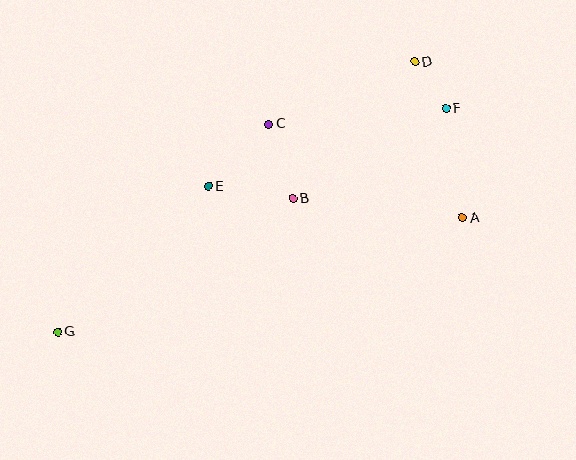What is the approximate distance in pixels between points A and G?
The distance between A and G is approximately 420 pixels.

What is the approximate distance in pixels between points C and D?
The distance between C and D is approximately 159 pixels.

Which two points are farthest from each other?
Points F and G are farthest from each other.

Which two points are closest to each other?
Points D and F are closest to each other.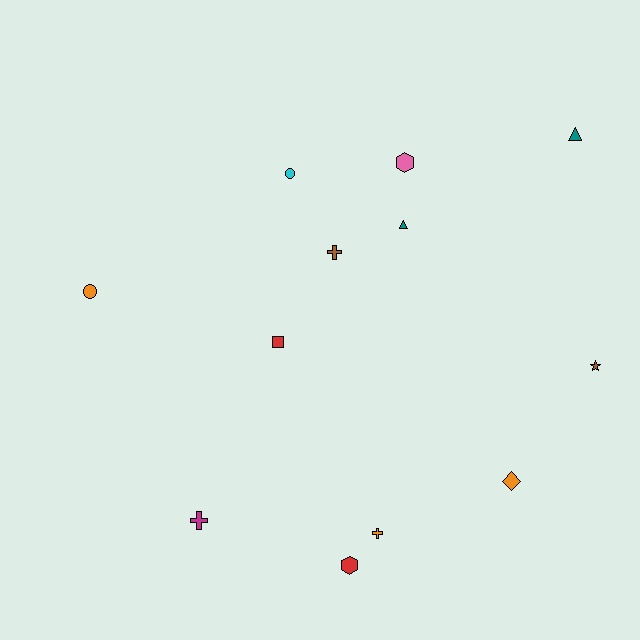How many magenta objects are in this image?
There is 1 magenta object.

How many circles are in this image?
There are 2 circles.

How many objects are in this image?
There are 12 objects.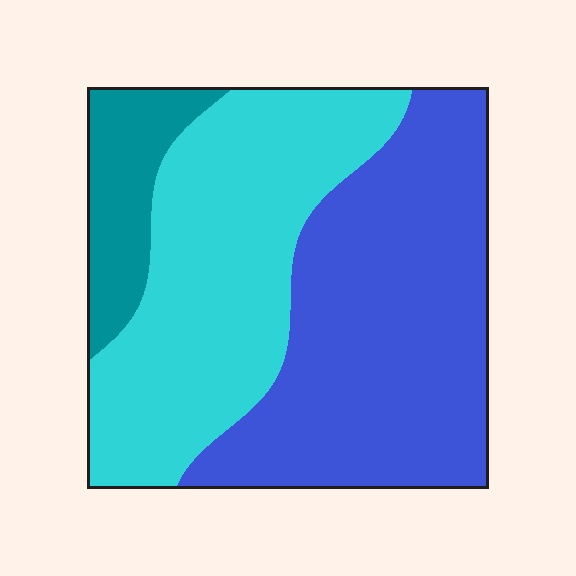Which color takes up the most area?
Blue, at roughly 45%.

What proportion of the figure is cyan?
Cyan covers around 40% of the figure.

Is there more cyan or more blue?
Blue.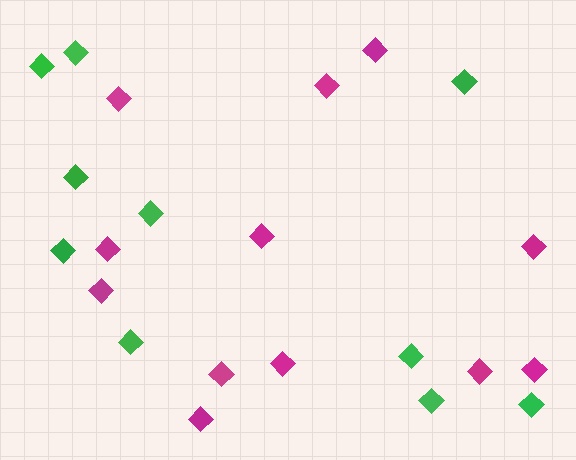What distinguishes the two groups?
There are 2 groups: one group of magenta diamonds (12) and one group of green diamonds (10).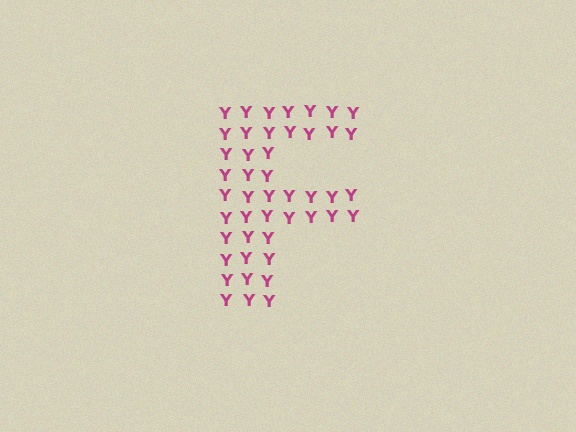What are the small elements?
The small elements are letter Y's.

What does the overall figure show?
The overall figure shows the letter F.